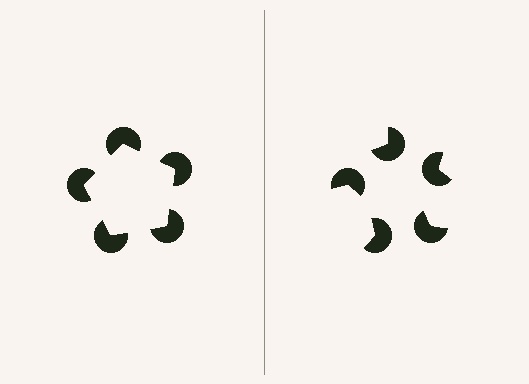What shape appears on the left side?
An illusory pentagon.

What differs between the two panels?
The pac-man discs are positioned identically on both sides; only the wedge orientations differ. On the left they align to a pentagon; on the right they are misaligned.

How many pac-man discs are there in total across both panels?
10 — 5 on each side.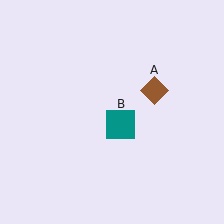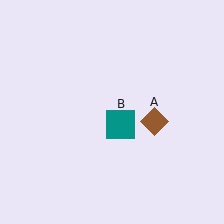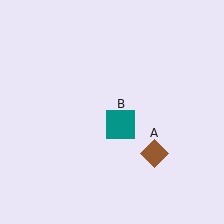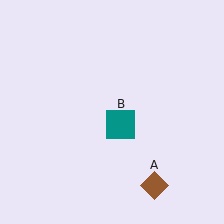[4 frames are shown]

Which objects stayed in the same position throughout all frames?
Teal square (object B) remained stationary.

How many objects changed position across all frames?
1 object changed position: brown diamond (object A).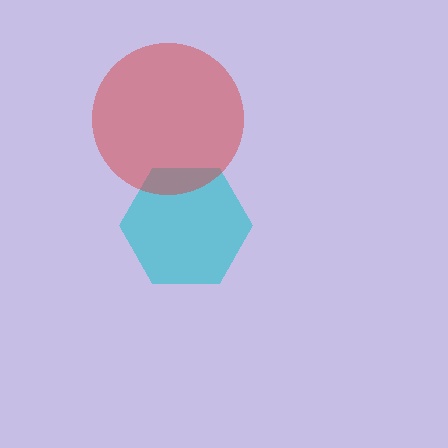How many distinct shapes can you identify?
There are 2 distinct shapes: a cyan hexagon, a red circle.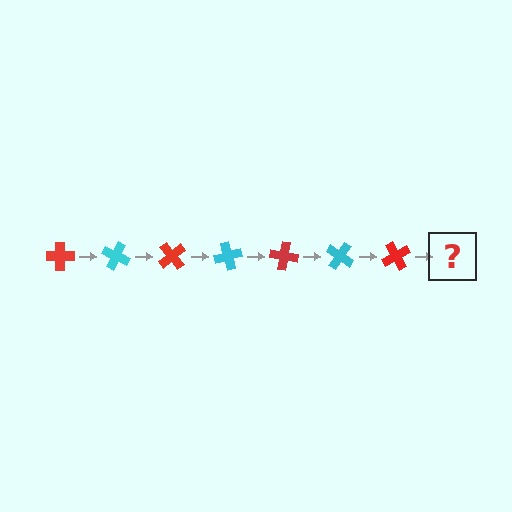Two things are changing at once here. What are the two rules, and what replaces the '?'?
The two rules are that it rotates 25 degrees each step and the color cycles through red and cyan. The '?' should be a cyan cross, rotated 175 degrees from the start.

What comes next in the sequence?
The next element should be a cyan cross, rotated 175 degrees from the start.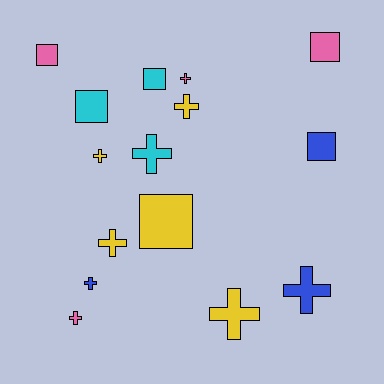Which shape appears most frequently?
Cross, with 9 objects.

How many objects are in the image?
There are 15 objects.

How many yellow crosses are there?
There are 4 yellow crosses.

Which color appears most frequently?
Yellow, with 5 objects.